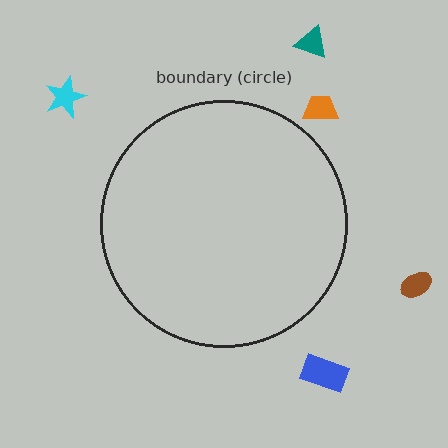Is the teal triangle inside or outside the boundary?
Outside.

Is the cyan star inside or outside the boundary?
Outside.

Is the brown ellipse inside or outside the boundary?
Outside.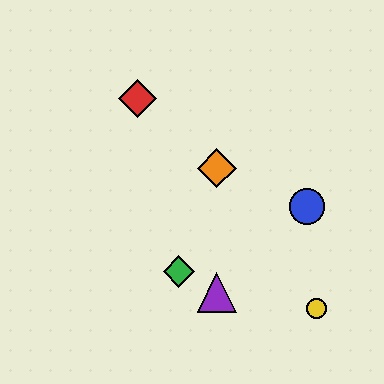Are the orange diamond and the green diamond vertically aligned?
No, the orange diamond is at x≈217 and the green diamond is at x≈179.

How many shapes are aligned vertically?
2 shapes (the purple triangle, the orange diamond) are aligned vertically.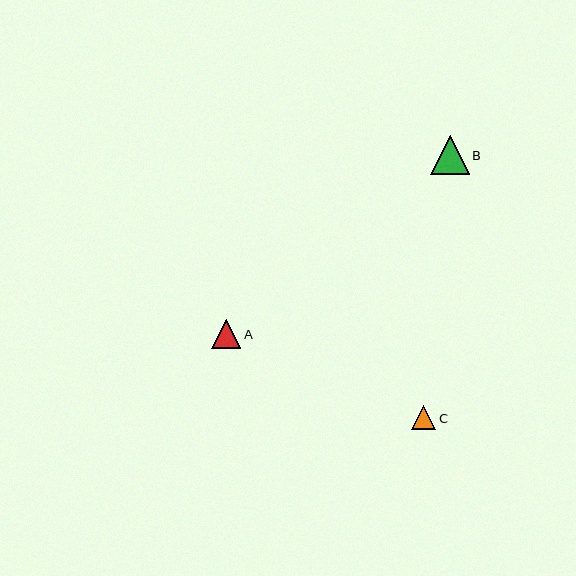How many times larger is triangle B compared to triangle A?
Triangle B is approximately 1.3 times the size of triangle A.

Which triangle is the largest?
Triangle B is the largest with a size of approximately 39 pixels.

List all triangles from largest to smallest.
From largest to smallest: B, A, C.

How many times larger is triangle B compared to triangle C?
Triangle B is approximately 1.6 times the size of triangle C.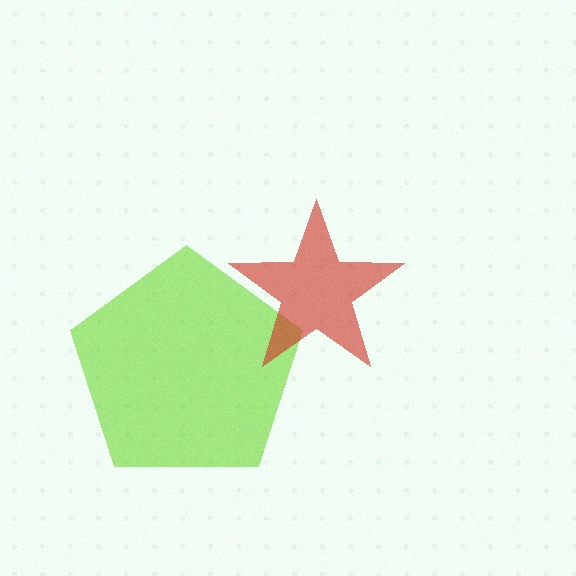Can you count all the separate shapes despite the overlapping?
Yes, there are 2 separate shapes.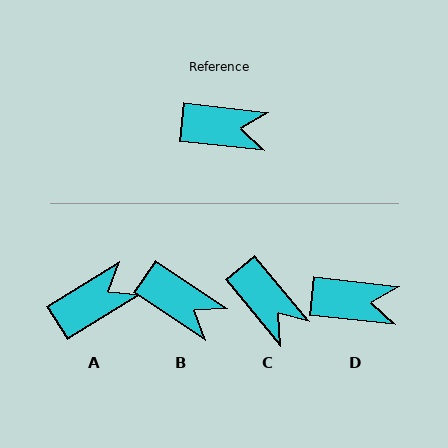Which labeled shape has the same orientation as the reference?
D.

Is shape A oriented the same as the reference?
No, it is off by about 38 degrees.